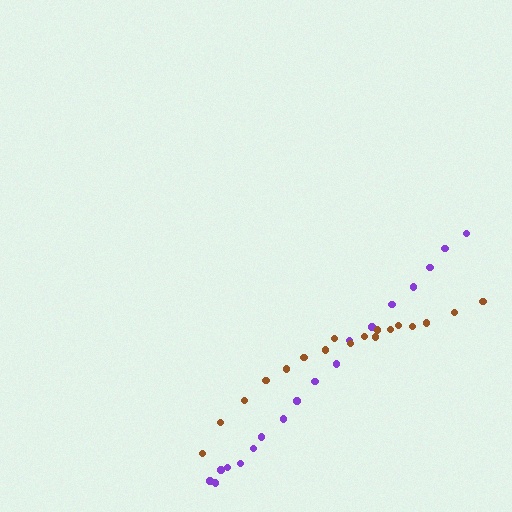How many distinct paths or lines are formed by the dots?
There are 2 distinct paths.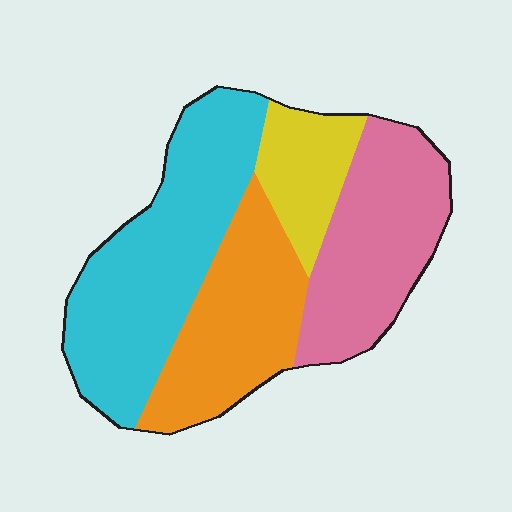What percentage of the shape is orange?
Orange takes up about one quarter (1/4) of the shape.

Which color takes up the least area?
Yellow, at roughly 10%.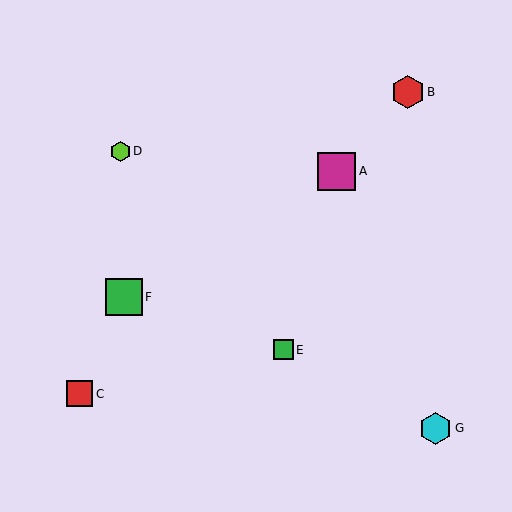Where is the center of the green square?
The center of the green square is at (283, 350).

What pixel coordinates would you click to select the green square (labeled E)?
Click at (283, 350) to select the green square E.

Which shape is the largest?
The magenta square (labeled A) is the largest.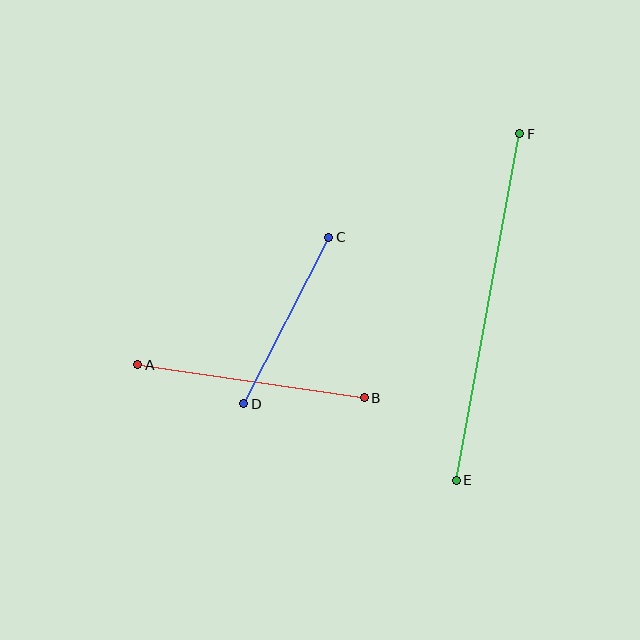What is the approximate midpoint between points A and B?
The midpoint is at approximately (251, 381) pixels.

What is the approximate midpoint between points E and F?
The midpoint is at approximately (488, 307) pixels.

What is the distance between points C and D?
The distance is approximately 187 pixels.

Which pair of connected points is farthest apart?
Points E and F are farthest apart.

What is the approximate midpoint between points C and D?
The midpoint is at approximately (286, 321) pixels.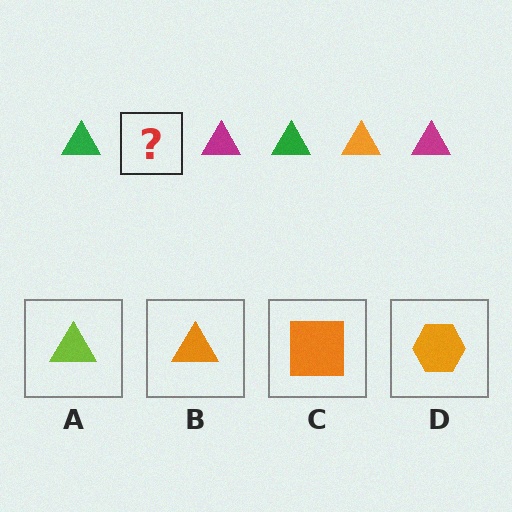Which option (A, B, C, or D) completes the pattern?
B.